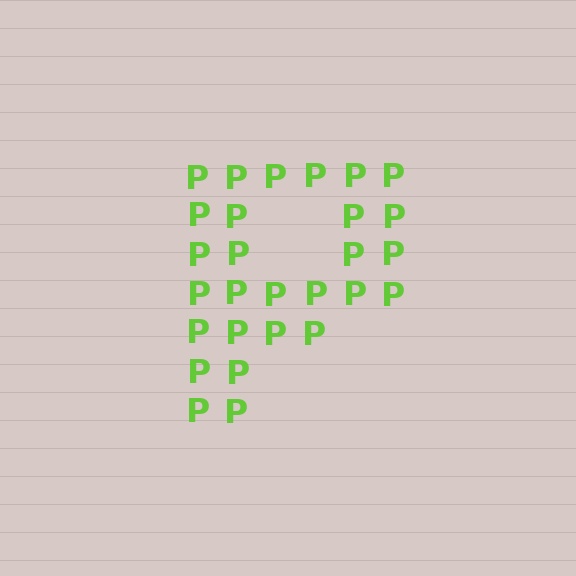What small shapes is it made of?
It is made of small letter P's.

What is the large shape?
The large shape is the letter P.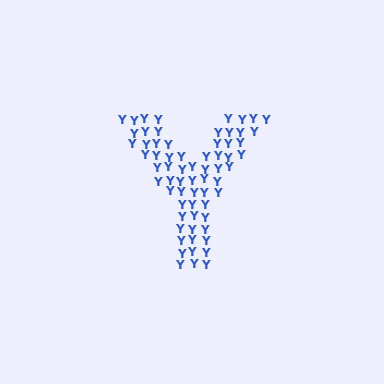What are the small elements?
The small elements are letter Y's.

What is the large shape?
The large shape is the letter Y.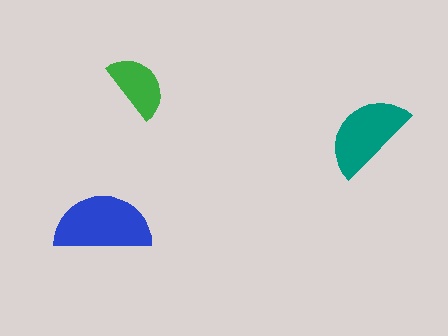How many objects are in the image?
There are 3 objects in the image.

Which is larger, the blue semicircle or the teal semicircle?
The blue one.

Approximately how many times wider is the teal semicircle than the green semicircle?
About 1.5 times wider.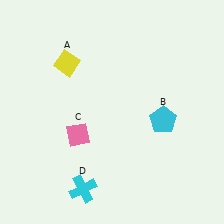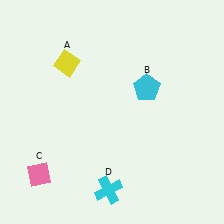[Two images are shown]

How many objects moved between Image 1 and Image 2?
3 objects moved between the two images.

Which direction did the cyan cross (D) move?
The cyan cross (D) moved right.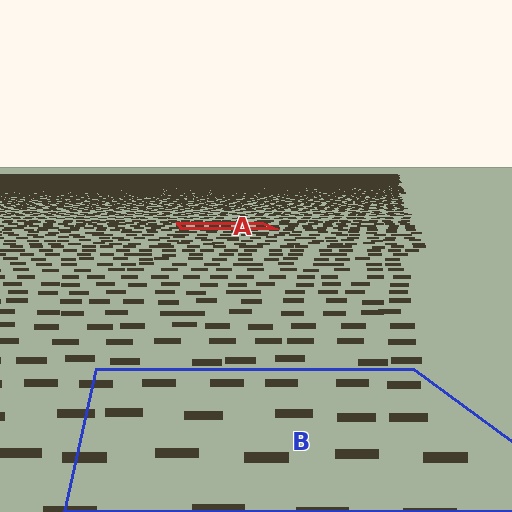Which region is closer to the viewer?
Region B is closer. The texture elements there are larger and more spread out.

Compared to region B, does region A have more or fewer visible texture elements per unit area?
Region A has more texture elements per unit area — they are packed more densely because it is farther away.